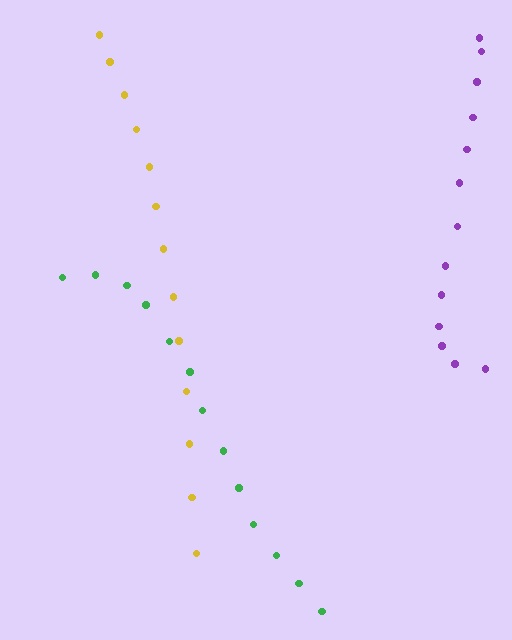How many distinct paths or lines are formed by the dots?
There are 3 distinct paths.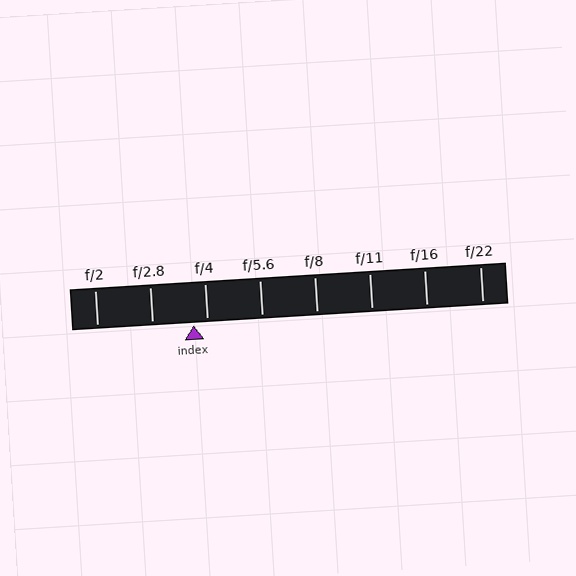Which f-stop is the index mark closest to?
The index mark is closest to f/4.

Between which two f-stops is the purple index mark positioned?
The index mark is between f/2.8 and f/4.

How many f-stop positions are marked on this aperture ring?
There are 8 f-stop positions marked.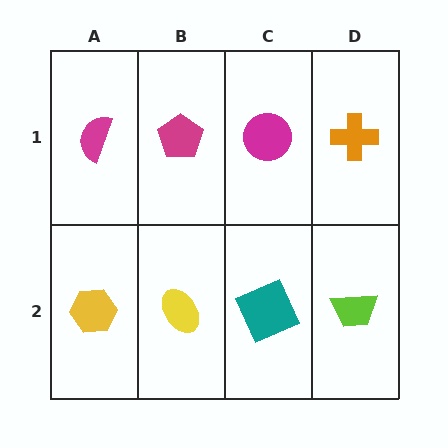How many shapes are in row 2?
4 shapes.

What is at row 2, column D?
A lime trapezoid.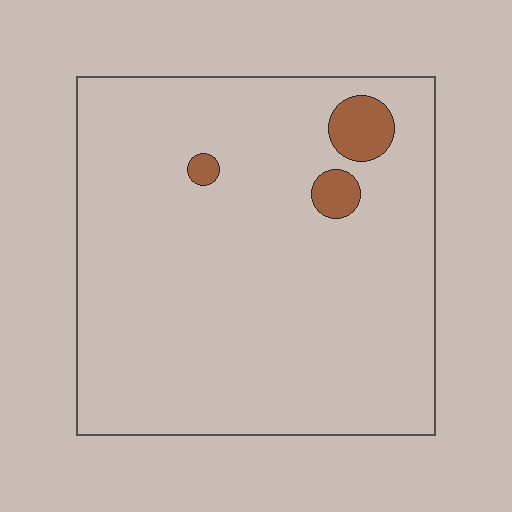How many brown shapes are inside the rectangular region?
3.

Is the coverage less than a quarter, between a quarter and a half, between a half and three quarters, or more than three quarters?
Less than a quarter.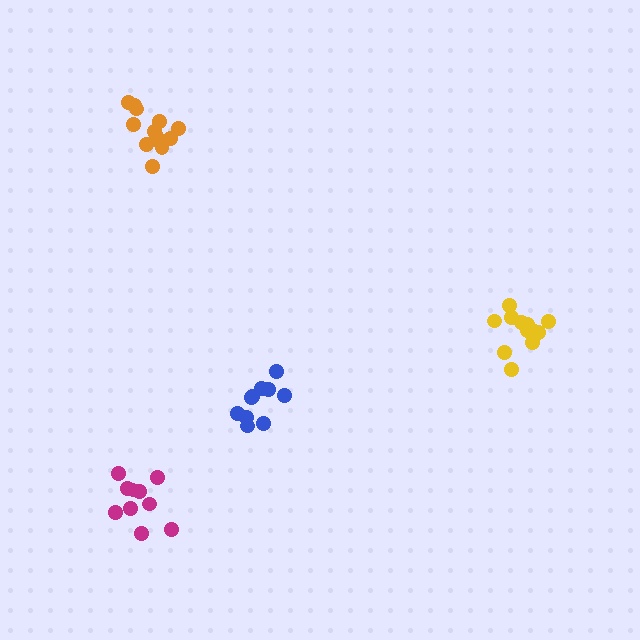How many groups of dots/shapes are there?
There are 4 groups.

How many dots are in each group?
Group 1: 10 dots, Group 2: 13 dots, Group 3: 10 dots, Group 4: 12 dots (45 total).